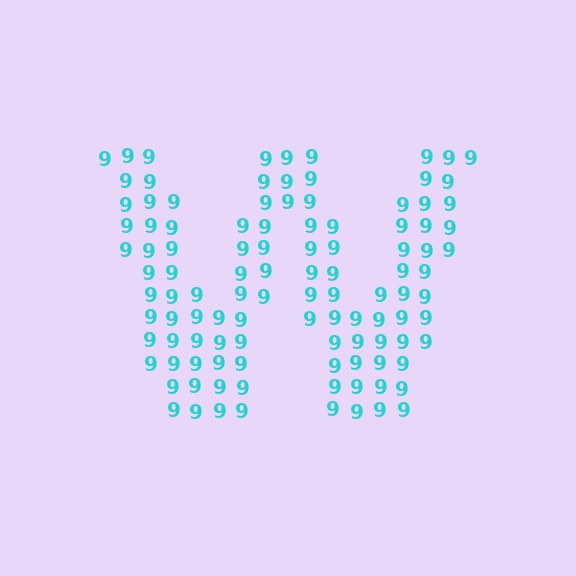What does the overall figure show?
The overall figure shows the letter W.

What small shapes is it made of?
It is made of small digit 9's.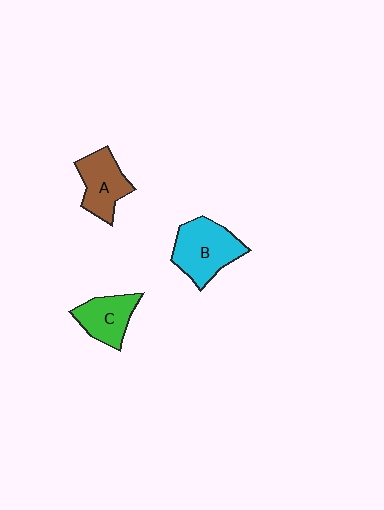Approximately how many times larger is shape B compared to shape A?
Approximately 1.3 times.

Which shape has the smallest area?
Shape C (green).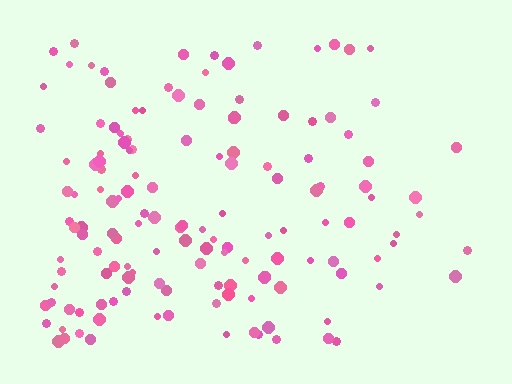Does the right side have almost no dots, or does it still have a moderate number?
Still a moderate number, just noticeably fewer than the left.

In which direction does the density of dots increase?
From right to left, with the left side densest.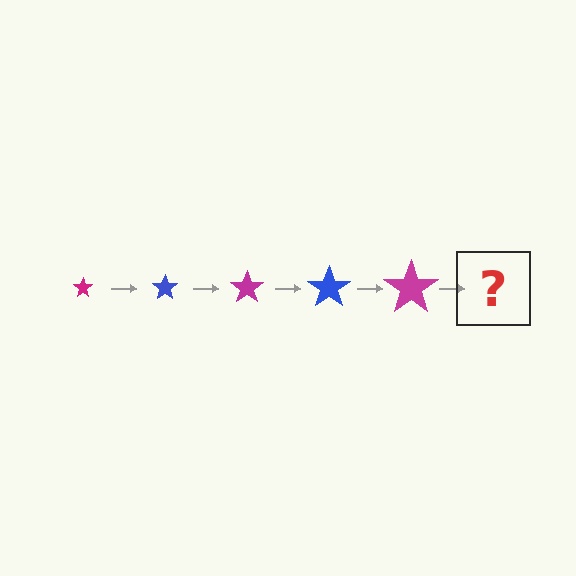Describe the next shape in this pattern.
It should be a blue star, larger than the previous one.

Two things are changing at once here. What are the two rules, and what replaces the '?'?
The two rules are that the star grows larger each step and the color cycles through magenta and blue. The '?' should be a blue star, larger than the previous one.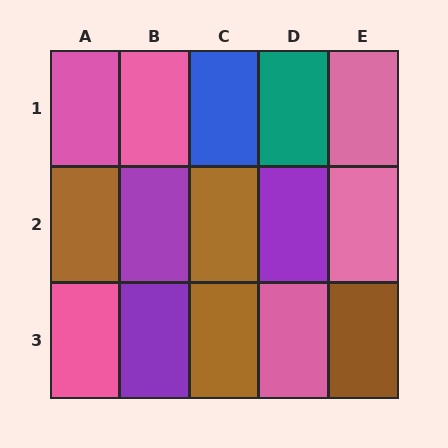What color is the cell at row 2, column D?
Purple.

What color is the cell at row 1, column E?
Pink.